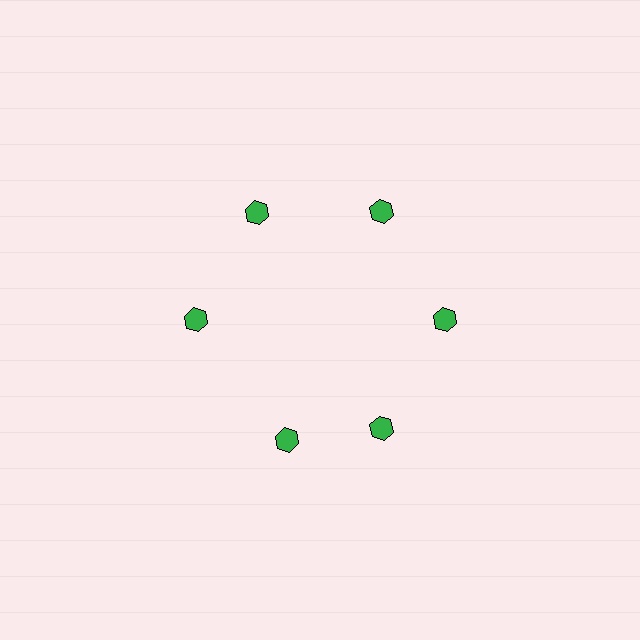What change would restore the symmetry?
The symmetry would be restored by rotating it back into even spacing with its neighbors so that all 6 hexagons sit at equal angles and equal distance from the center.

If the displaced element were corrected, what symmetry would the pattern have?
It would have 6-fold rotational symmetry — the pattern would map onto itself every 60 degrees.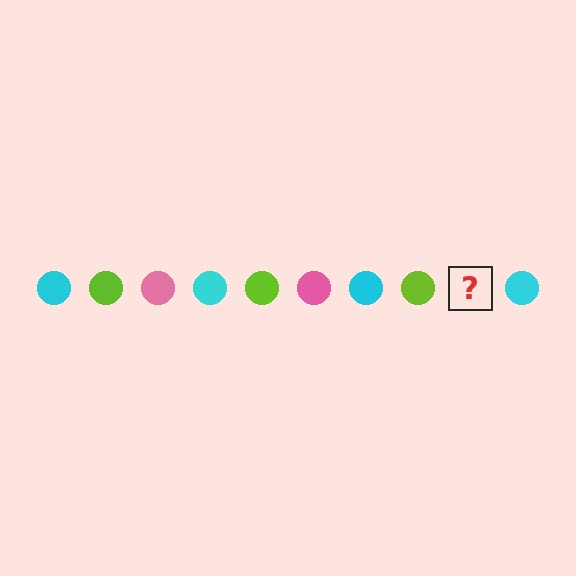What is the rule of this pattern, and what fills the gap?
The rule is that the pattern cycles through cyan, lime, pink circles. The gap should be filled with a pink circle.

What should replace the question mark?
The question mark should be replaced with a pink circle.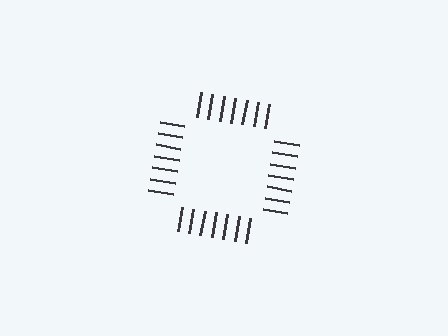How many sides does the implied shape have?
4 sides — the line-ends trace a square.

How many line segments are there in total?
28 — 7 along each of the 4 edges.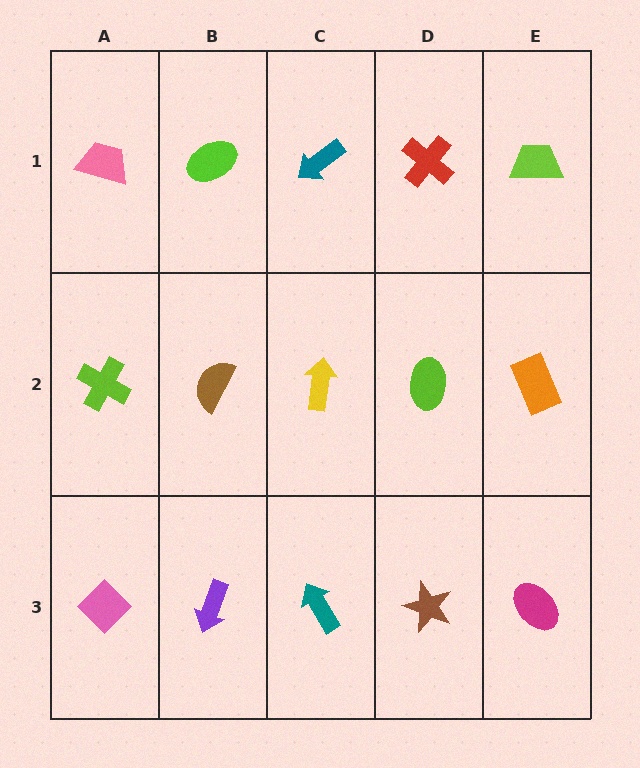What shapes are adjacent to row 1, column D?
A lime ellipse (row 2, column D), a teal arrow (row 1, column C), a lime trapezoid (row 1, column E).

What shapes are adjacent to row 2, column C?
A teal arrow (row 1, column C), a teal arrow (row 3, column C), a brown semicircle (row 2, column B), a lime ellipse (row 2, column D).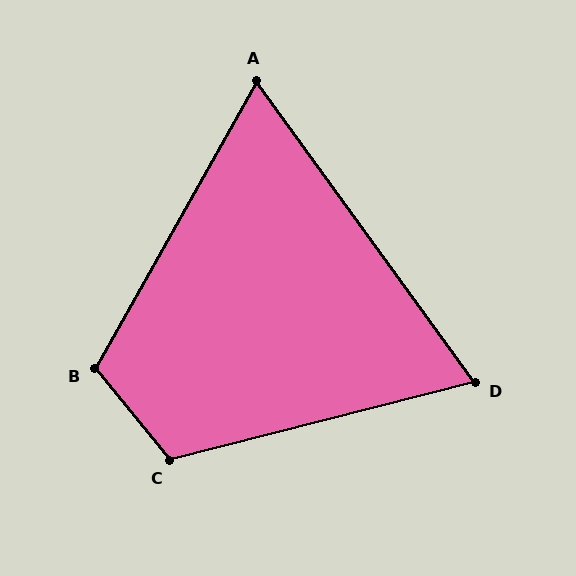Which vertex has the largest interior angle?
C, at approximately 115 degrees.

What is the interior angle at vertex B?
Approximately 112 degrees (obtuse).